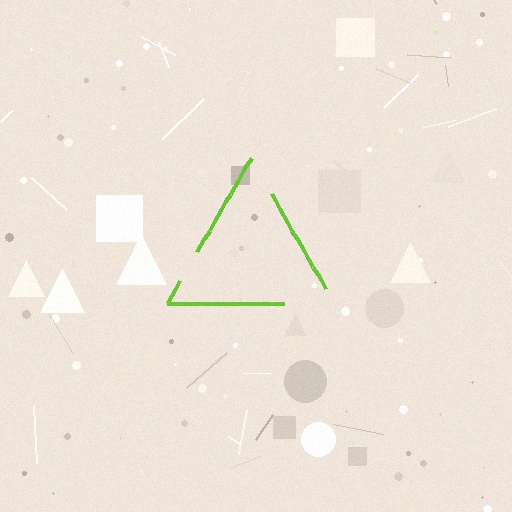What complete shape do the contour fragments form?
The contour fragments form a triangle.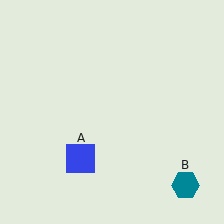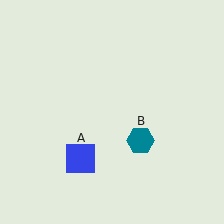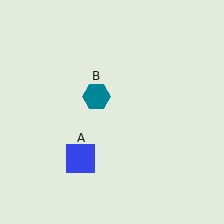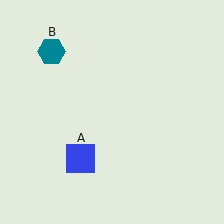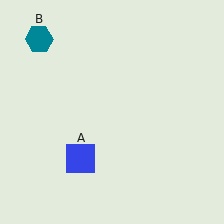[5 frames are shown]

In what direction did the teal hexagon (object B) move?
The teal hexagon (object B) moved up and to the left.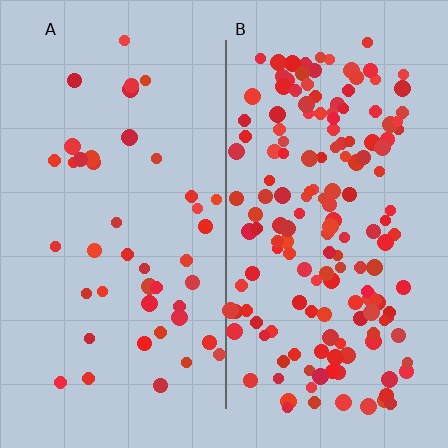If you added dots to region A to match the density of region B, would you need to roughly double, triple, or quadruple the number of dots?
Approximately quadruple.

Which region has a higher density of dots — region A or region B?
B (the right).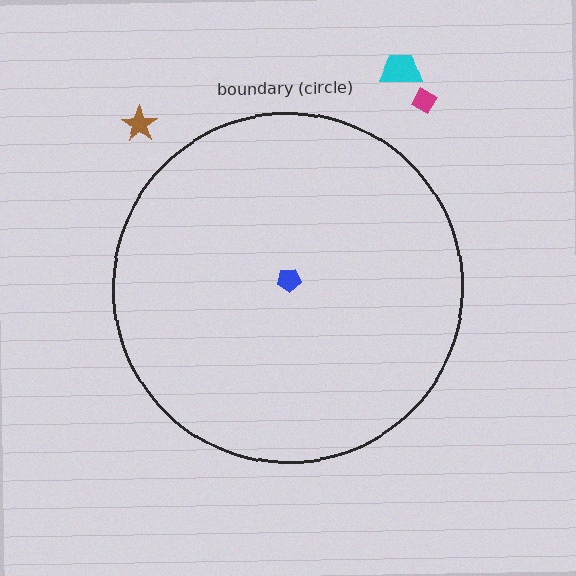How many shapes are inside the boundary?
1 inside, 3 outside.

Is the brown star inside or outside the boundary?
Outside.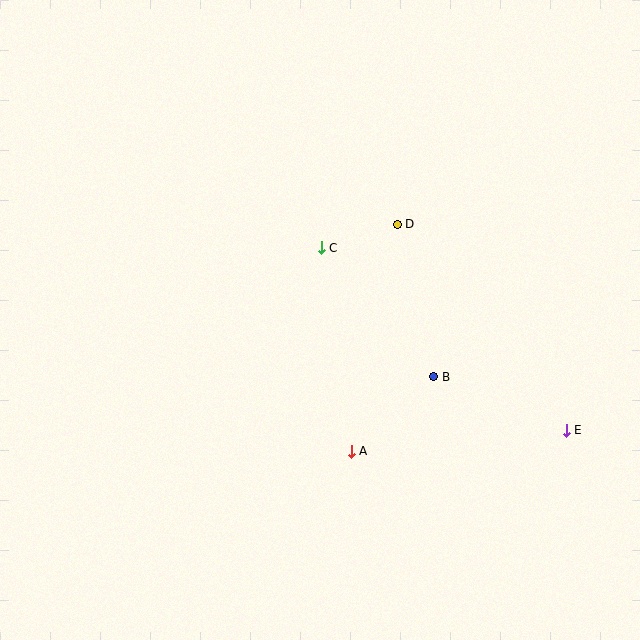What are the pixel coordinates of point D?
Point D is at (397, 224).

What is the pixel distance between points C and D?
The distance between C and D is 80 pixels.